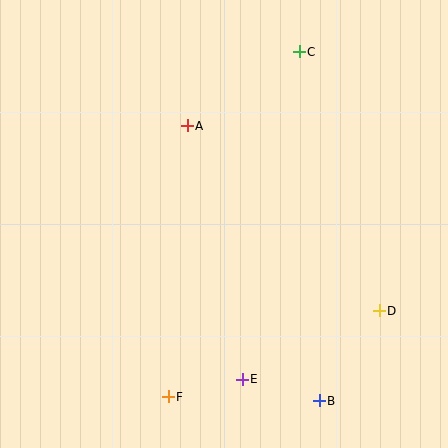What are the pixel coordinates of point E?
Point E is at (242, 379).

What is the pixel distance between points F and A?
The distance between F and A is 272 pixels.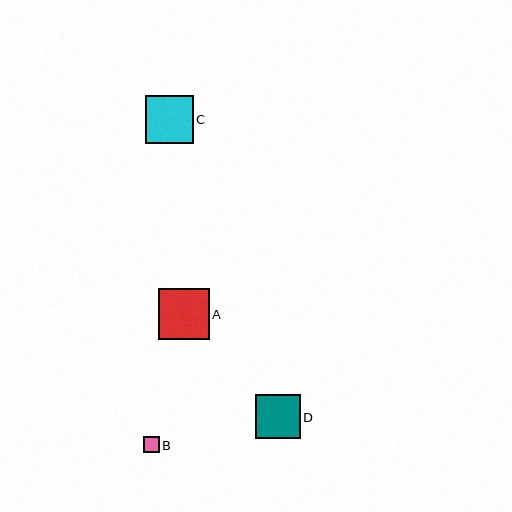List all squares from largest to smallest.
From largest to smallest: A, C, D, B.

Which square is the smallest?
Square B is the smallest with a size of approximately 15 pixels.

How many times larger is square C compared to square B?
Square C is approximately 3.1 times the size of square B.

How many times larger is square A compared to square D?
Square A is approximately 1.2 times the size of square D.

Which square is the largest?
Square A is the largest with a size of approximately 51 pixels.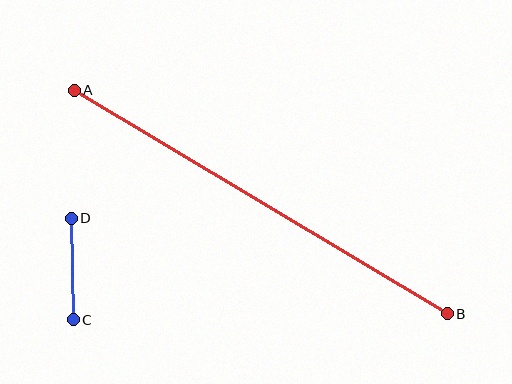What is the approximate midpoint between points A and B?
The midpoint is at approximately (261, 202) pixels.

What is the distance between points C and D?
The distance is approximately 102 pixels.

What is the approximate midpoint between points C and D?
The midpoint is at approximately (72, 269) pixels.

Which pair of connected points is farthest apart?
Points A and B are farthest apart.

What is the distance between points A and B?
The distance is approximately 435 pixels.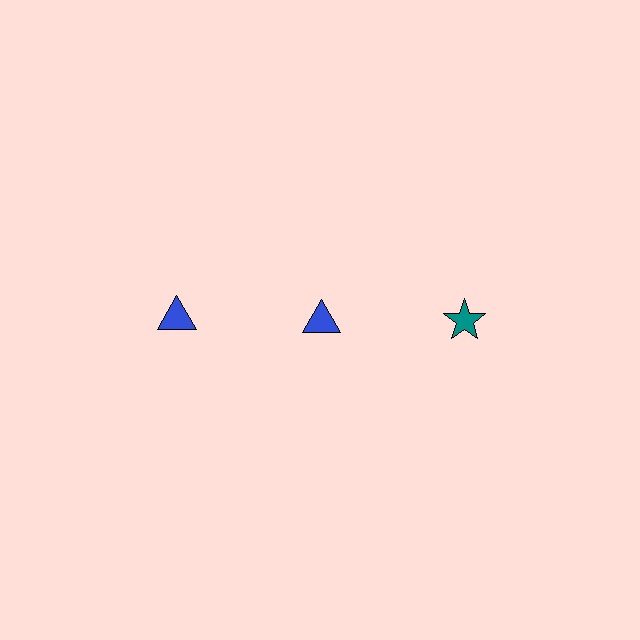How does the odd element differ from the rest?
It differs in both color (teal instead of blue) and shape (star instead of triangle).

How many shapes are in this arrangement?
There are 3 shapes arranged in a grid pattern.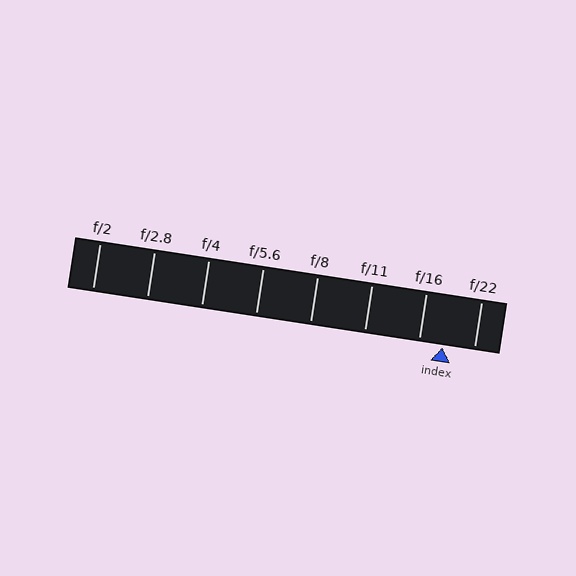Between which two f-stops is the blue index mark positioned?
The index mark is between f/16 and f/22.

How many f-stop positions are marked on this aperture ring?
There are 8 f-stop positions marked.